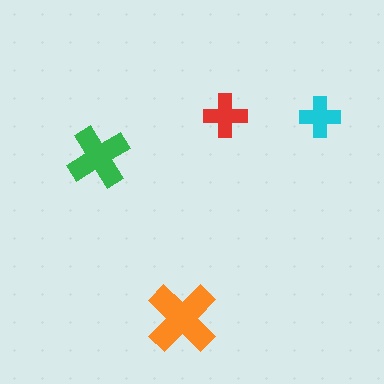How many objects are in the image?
There are 4 objects in the image.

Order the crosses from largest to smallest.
the orange one, the green one, the red one, the cyan one.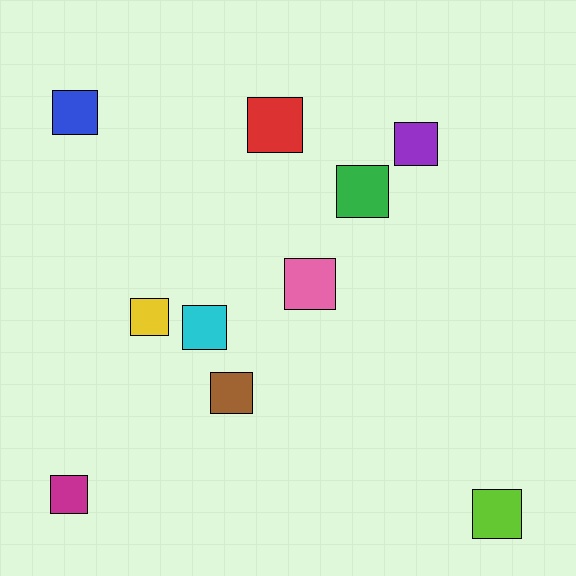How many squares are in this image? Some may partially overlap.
There are 10 squares.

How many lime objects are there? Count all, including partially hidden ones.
There is 1 lime object.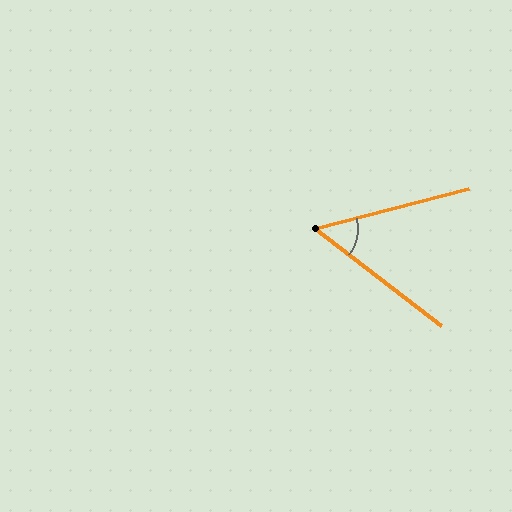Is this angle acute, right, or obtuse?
It is acute.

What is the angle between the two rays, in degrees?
Approximately 52 degrees.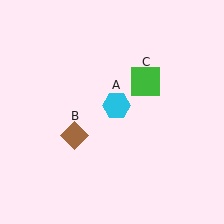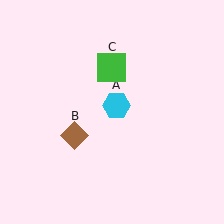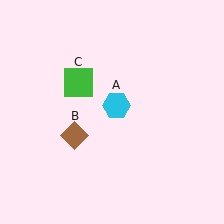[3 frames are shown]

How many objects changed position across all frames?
1 object changed position: green square (object C).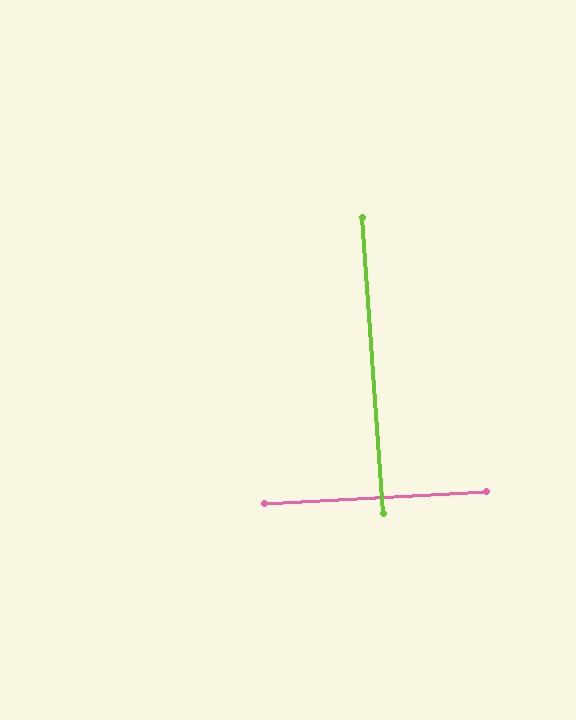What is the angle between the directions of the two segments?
Approximately 89 degrees.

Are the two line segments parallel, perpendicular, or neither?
Perpendicular — they meet at approximately 89°.